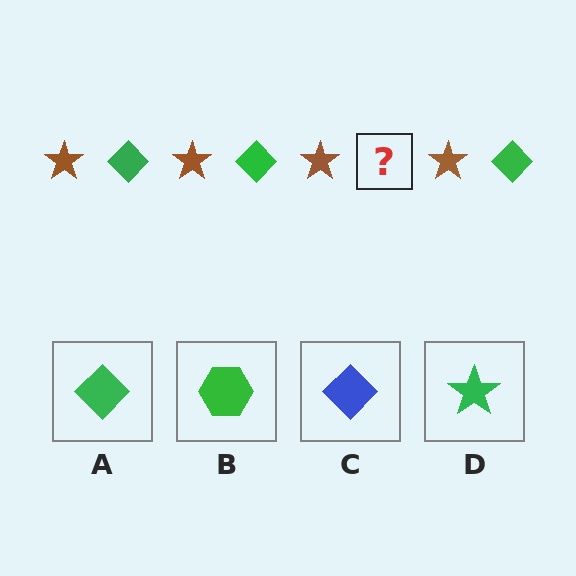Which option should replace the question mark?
Option A.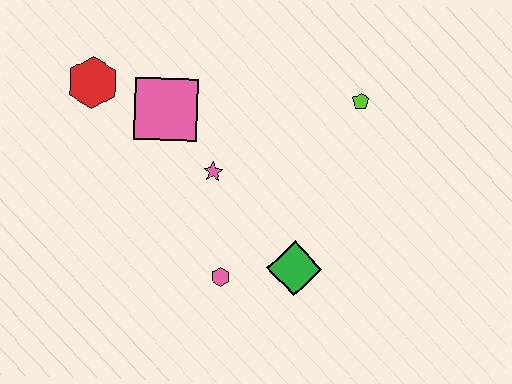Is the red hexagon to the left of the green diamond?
Yes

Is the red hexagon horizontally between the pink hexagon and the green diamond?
No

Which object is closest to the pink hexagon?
The green diamond is closest to the pink hexagon.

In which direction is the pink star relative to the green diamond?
The pink star is above the green diamond.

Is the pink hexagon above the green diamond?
No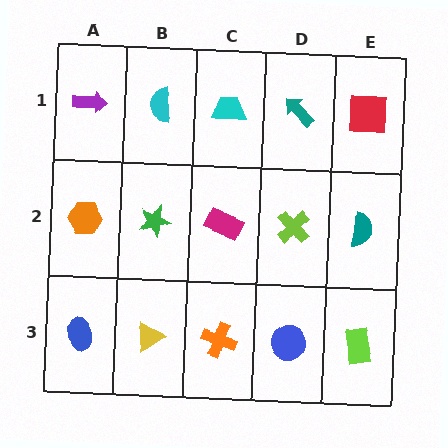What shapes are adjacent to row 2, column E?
A red square (row 1, column E), a lime rectangle (row 3, column E), a lime cross (row 2, column D).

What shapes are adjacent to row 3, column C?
A magenta rectangle (row 2, column C), a yellow triangle (row 3, column B), a blue circle (row 3, column D).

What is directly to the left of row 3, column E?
A blue circle.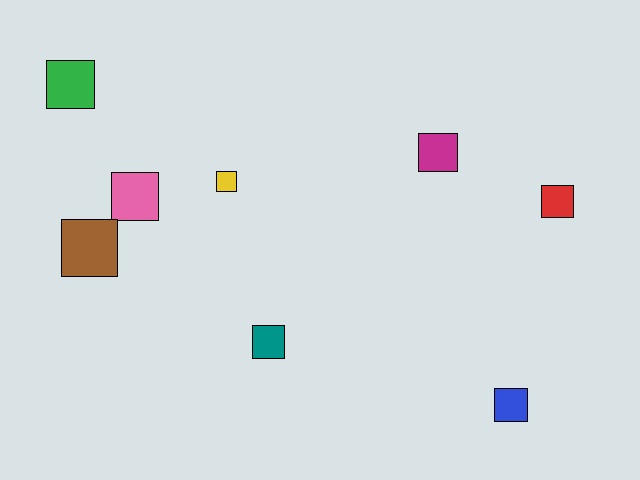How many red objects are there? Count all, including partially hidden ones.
There is 1 red object.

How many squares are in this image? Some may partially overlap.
There are 8 squares.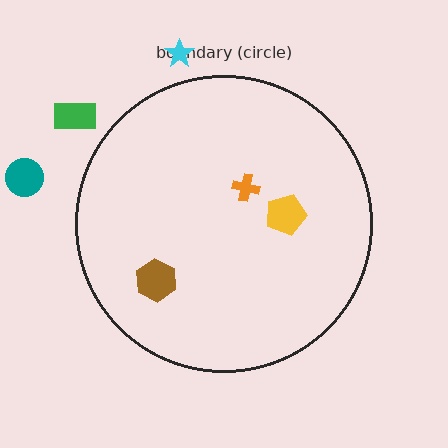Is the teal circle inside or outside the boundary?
Outside.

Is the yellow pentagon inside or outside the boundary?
Inside.